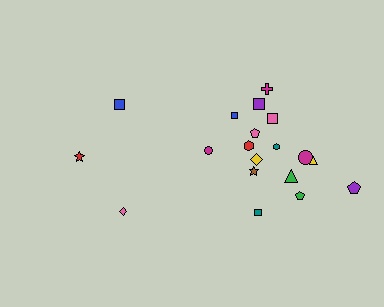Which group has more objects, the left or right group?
The right group.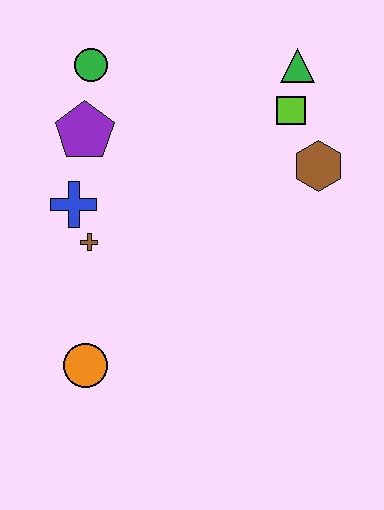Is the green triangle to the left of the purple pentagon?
No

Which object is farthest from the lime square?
The orange circle is farthest from the lime square.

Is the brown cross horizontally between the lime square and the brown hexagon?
No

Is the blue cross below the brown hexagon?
Yes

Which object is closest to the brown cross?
The blue cross is closest to the brown cross.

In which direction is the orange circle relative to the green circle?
The orange circle is below the green circle.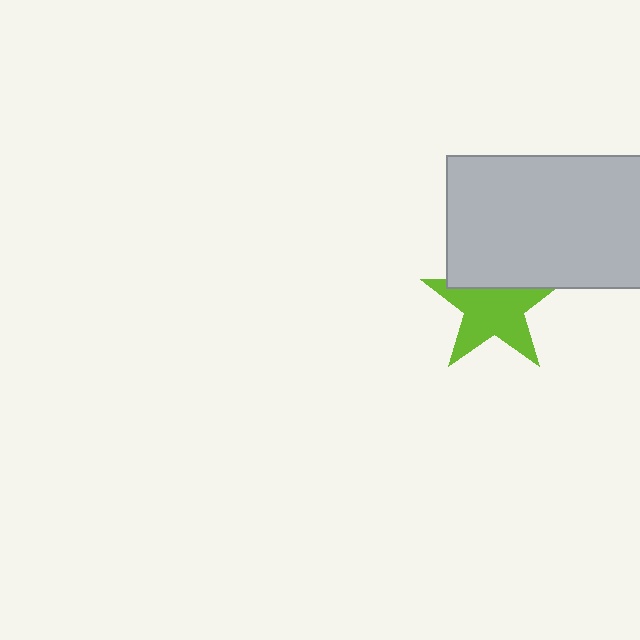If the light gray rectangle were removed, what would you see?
You would see the complete lime star.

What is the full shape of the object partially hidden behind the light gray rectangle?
The partially hidden object is a lime star.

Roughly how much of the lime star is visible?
Most of it is visible (roughly 69%).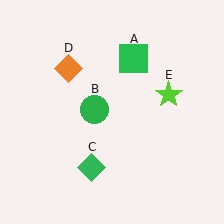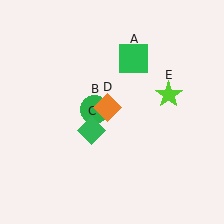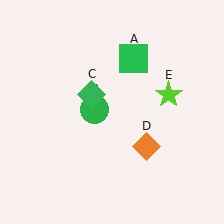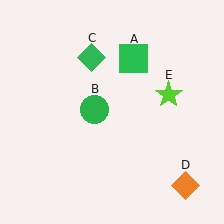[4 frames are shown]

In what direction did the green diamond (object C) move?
The green diamond (object C) moved up.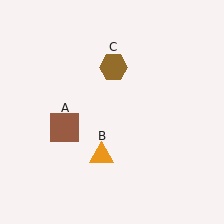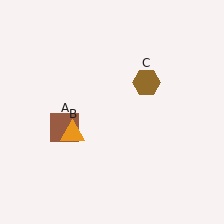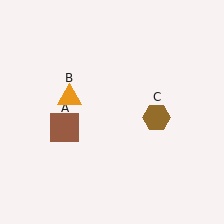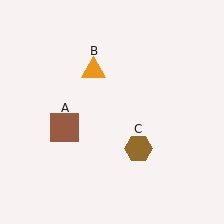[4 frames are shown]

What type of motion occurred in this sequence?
The orange triangle (object B), brown hexagon (object C) rotated clockwise around the center of the scene.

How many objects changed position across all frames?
2 objects changed position: orange triangle (object B), brown hexagon (object C).